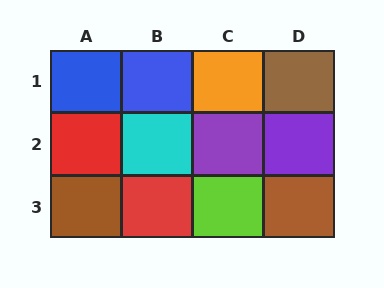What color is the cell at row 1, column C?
Orange.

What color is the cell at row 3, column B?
Red.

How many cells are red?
2 cells are red.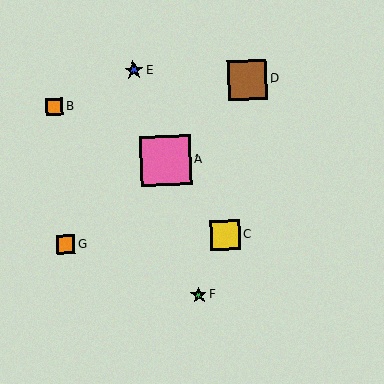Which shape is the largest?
The pink square (labeled A) is the largest.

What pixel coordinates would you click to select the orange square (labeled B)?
Click at (55, 106) to select the orange square B.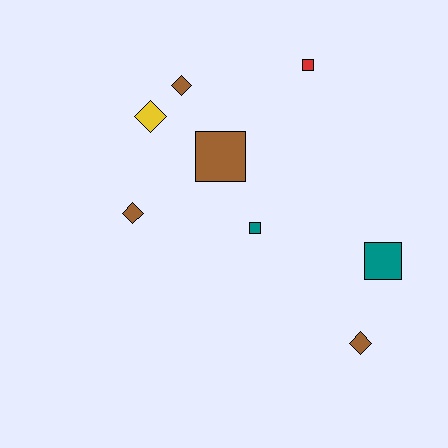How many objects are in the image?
There are 8 objects.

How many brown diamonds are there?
There are 3 brown diamonds.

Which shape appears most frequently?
Diamond, with 4 objects.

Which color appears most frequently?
Brown, with 4 objects.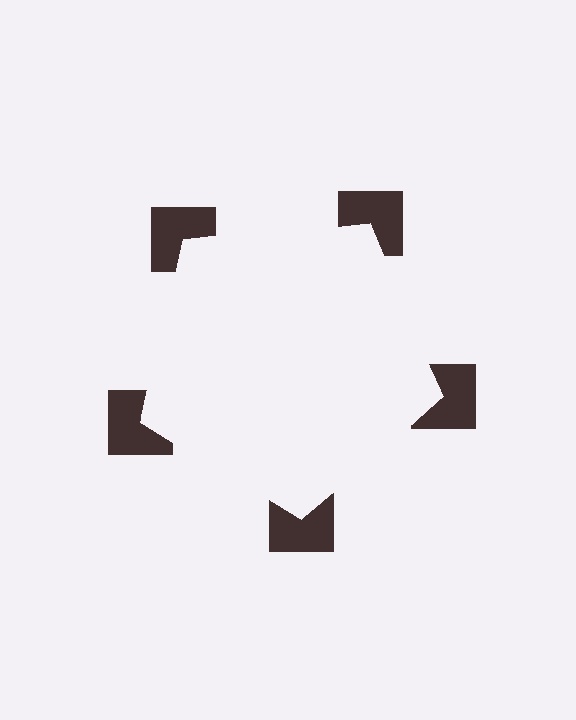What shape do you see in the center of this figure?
An illusory pentagon — its edges are inferred from the aligned wedge cuts in the notched squares, not physically drawn.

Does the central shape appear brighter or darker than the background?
It typically appears slightly brighter than the background, even though no actual brightness change is drawn.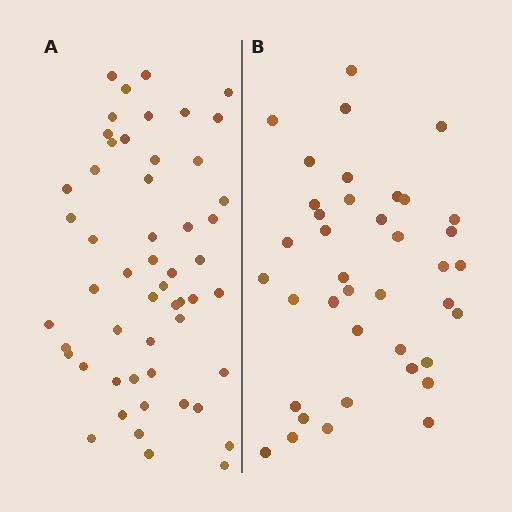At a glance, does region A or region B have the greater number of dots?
Region A (the left region) has more dots.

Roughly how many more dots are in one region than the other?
Region A has approximately 15 more dots than region B.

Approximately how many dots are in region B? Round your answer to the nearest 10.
About 40 dots. (The exact count is 39, which rounds to 40.)